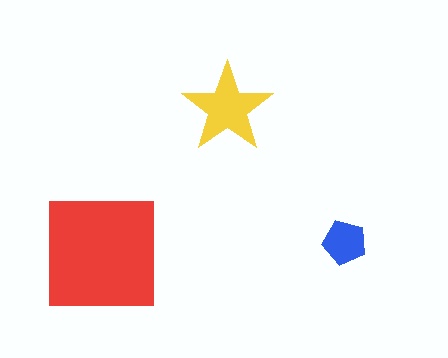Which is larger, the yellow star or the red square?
The red square.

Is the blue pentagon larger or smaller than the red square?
Smaller.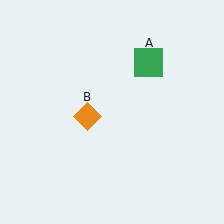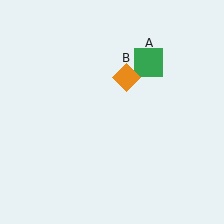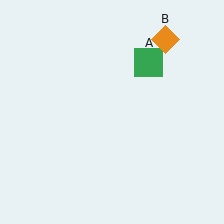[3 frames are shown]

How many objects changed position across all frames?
1 object changed position: orange diamond (object B).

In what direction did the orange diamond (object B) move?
The orange diamond (object B) moved up and to the right.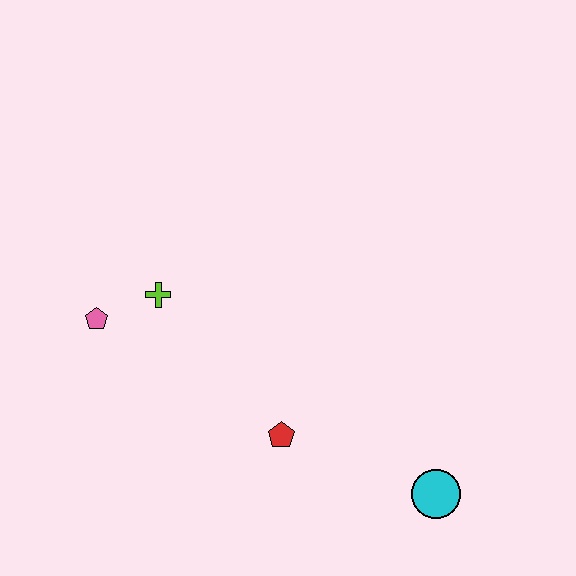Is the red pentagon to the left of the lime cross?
No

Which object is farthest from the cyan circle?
The pink pentagon is farthest from the cyan circle.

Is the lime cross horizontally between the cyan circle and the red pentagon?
No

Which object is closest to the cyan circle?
The red pentagon is closest to the cyan circle.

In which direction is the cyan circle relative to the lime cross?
The cyan circle is to the right of the lime cross.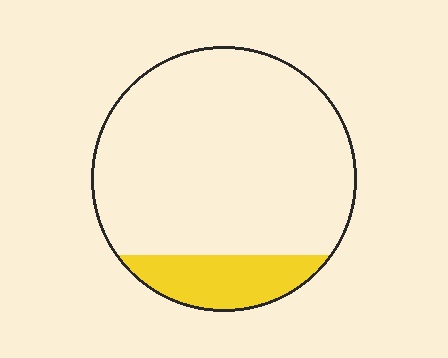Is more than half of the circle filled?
No.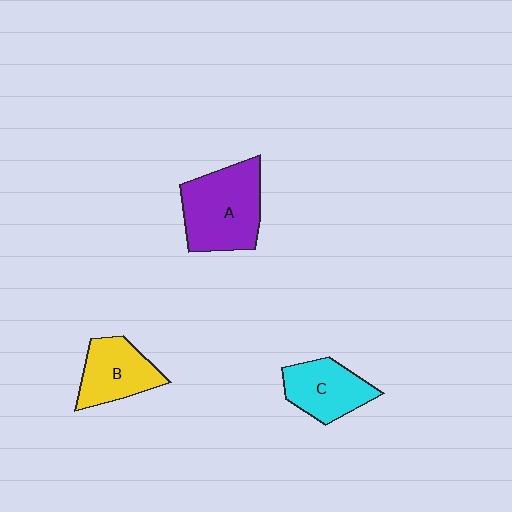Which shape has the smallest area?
Shape C (cyan).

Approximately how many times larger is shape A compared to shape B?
Approximately 1.5 times.